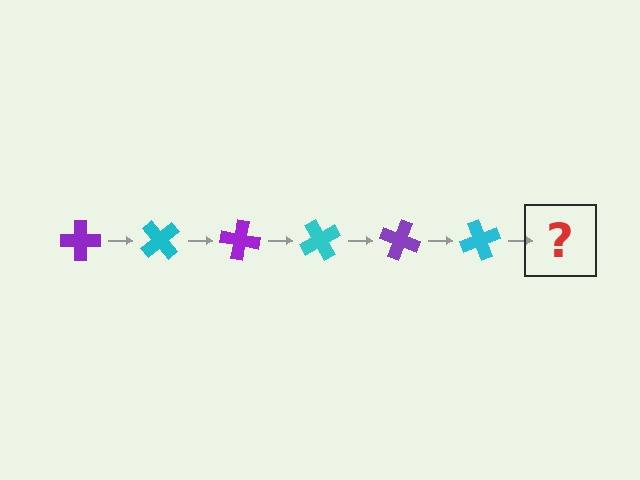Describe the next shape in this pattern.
It should be a purple cross, rotated 300 degrees from the start.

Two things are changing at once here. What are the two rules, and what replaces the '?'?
The two rules are that it rotates 50 degrees each step and the color cycles through purple and cyan. The '?' should be a purple cross, rotated 300 degrees from the start.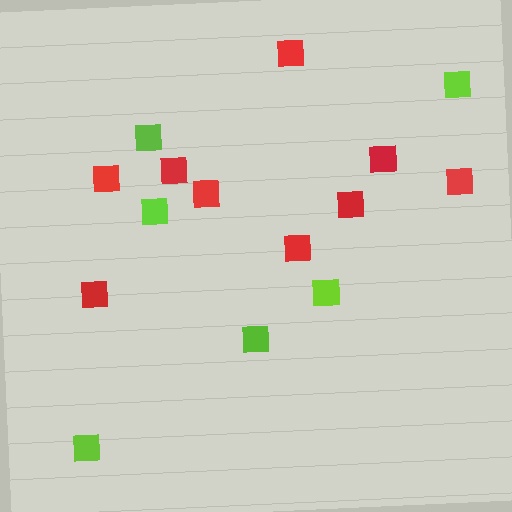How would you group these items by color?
There are 2 groups: one group of red squares (9) and one group of lime squares (6).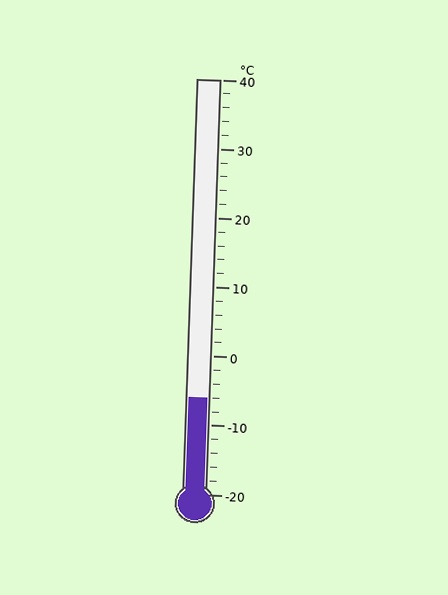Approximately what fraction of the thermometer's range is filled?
The thermometer is filled to approximately 25% of its range.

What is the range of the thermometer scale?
The thermometer scale ranges from -20°C to 40°C.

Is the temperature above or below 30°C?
The temperature is below 30°C.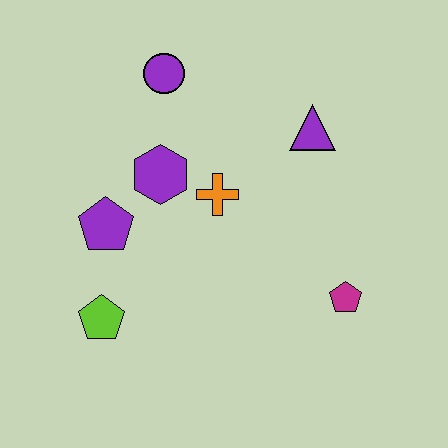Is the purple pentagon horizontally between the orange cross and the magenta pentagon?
No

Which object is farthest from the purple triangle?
The lime pentagon is farthest from the purple triangle.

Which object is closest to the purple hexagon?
The orange cross is closest to the purple hexagon.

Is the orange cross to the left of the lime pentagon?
No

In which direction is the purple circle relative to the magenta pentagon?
The purple circle is above the magenta pentagon.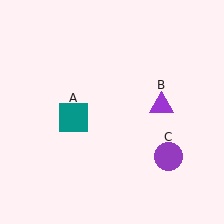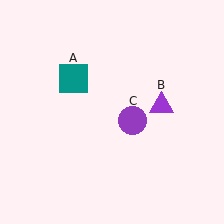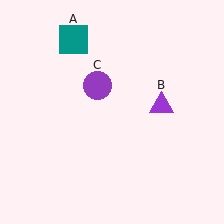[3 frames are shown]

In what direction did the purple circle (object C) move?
The purple circle (object C) moved up and to the left.